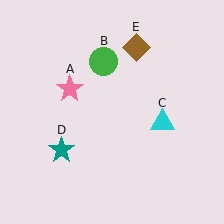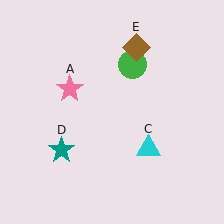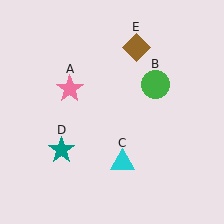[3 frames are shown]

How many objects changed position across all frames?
2 objects changed position: green circle (object B), cyan triangle (object C).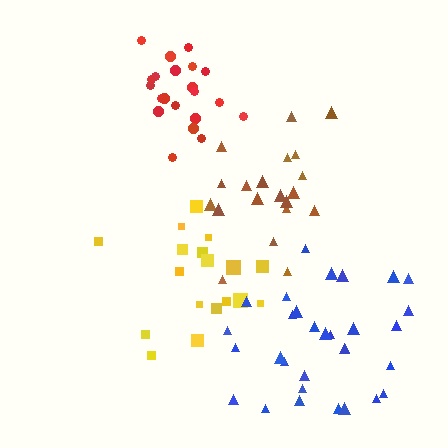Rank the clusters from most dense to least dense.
red, blue, brown, yellow.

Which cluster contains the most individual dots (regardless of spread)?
Blue (31).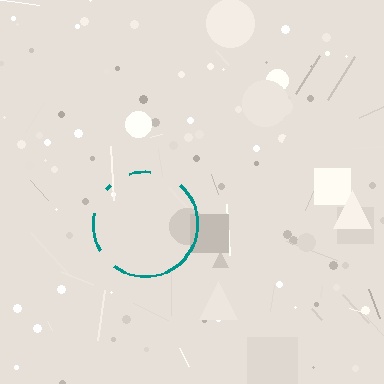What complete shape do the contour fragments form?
The contour fragments form a circle.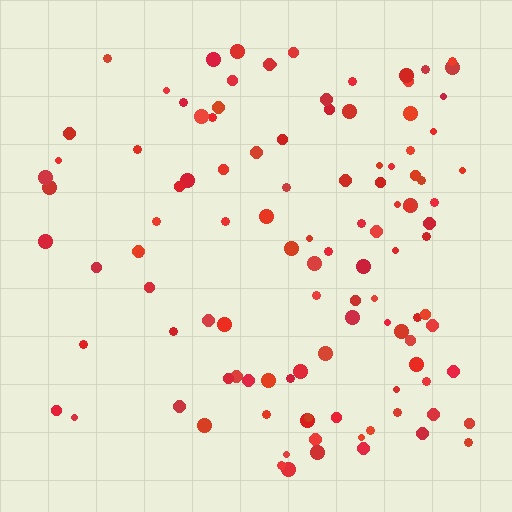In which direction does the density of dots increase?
From left to right, with the right side densest.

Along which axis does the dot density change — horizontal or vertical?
Horizontal.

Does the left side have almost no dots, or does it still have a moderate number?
Still a moderate number, just noticeably fewer than the right.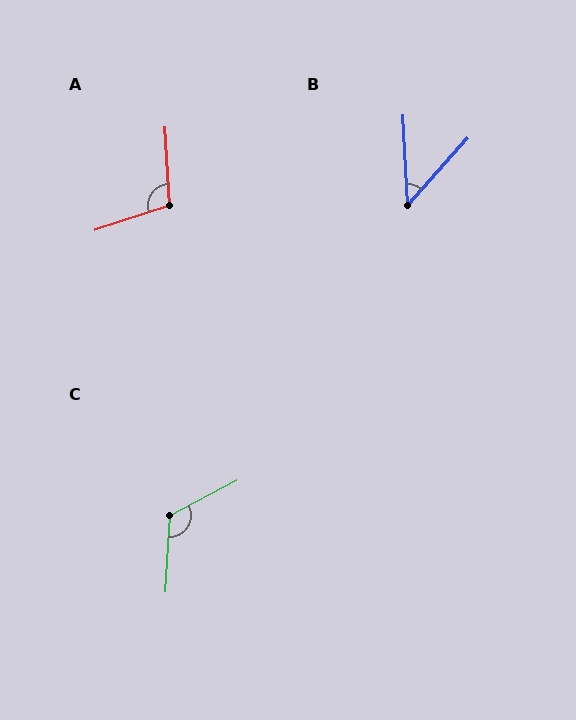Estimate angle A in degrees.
Approximately 105 degrees.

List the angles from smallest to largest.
B (44°), A (105°), C (121°).